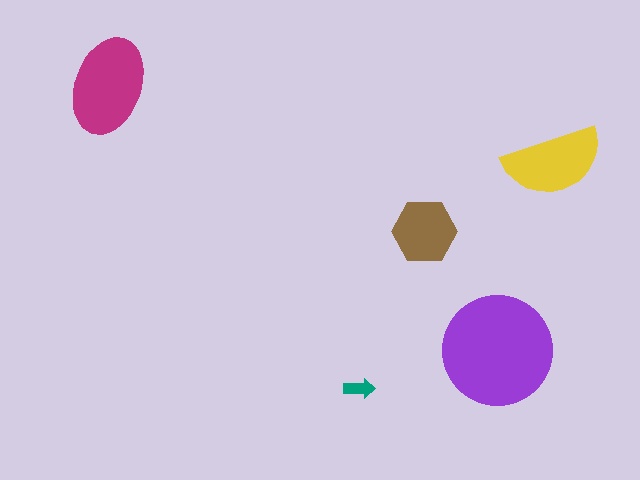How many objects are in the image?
There are 5 objects in the image.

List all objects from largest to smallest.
The purple circle, the magenta ellipse, the yellow semicircle, the brown hexagon, the teal arrow.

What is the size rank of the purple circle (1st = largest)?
1st.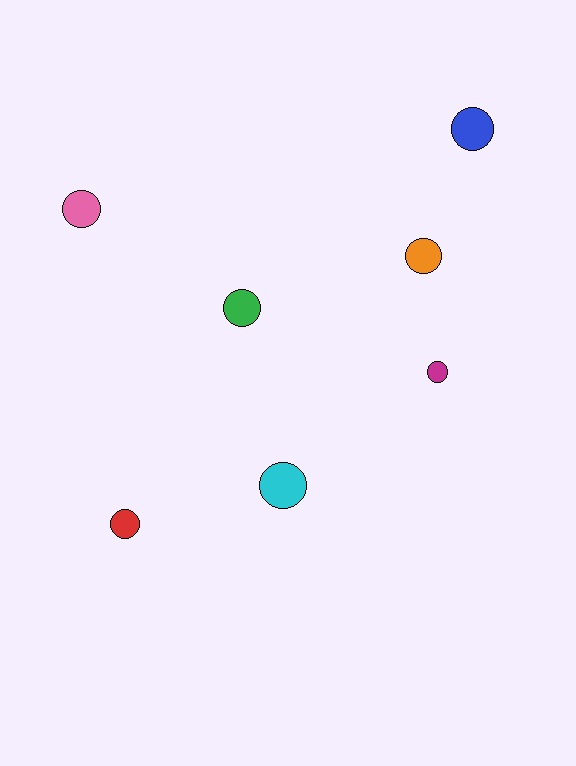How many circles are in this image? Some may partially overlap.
There are 7 circles.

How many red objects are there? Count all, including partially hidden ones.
There is 1 red object.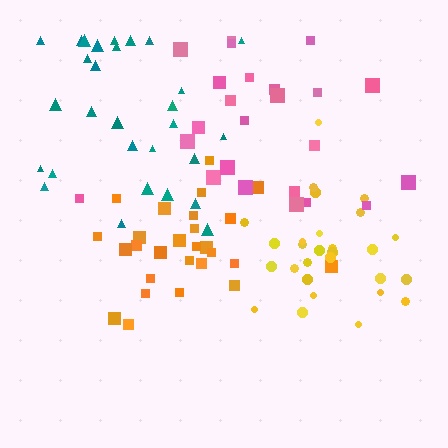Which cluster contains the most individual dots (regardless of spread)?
Teal (30).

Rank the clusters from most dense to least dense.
orange, yellow, teal, pink.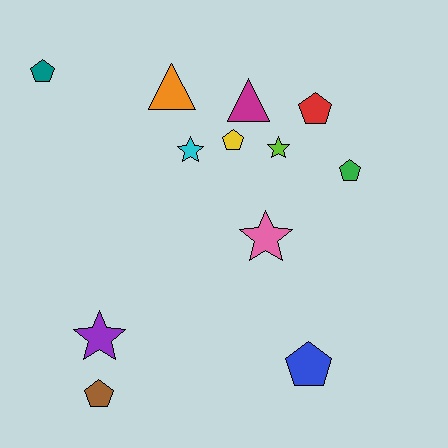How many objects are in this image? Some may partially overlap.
There are 12 objects.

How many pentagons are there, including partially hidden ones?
There are 6 pentagons.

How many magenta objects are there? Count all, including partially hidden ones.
There is 1 magenta object.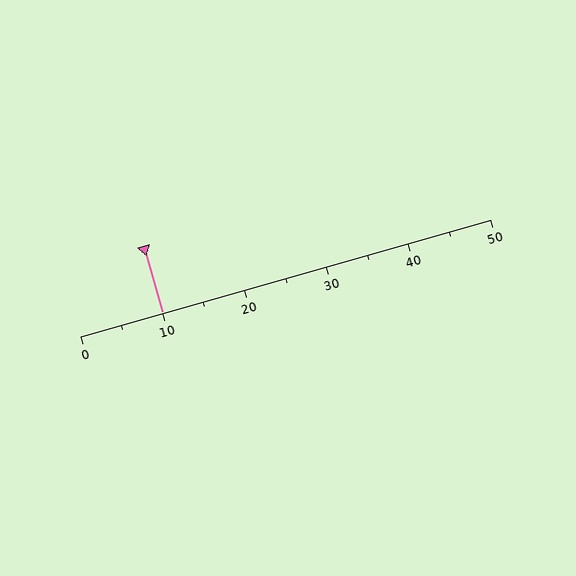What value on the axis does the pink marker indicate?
The marker indicates approximately 10.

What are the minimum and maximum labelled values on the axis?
The axis runs from 0 to 50.